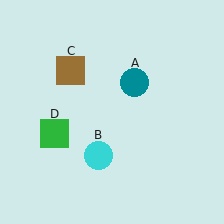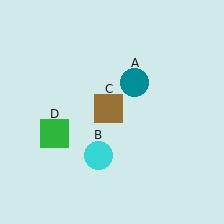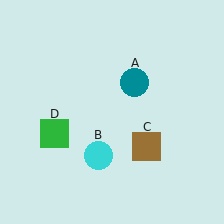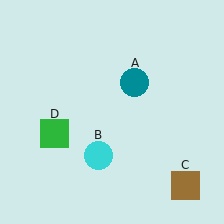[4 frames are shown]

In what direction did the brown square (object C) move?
The brown square (object C) moved down and to the right.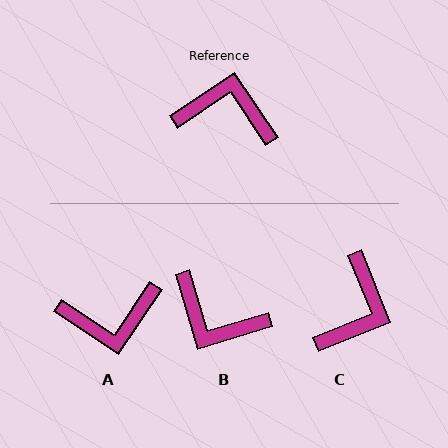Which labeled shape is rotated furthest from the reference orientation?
B, about 163 degrees away.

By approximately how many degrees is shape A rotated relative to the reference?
Approximately 157 degrees clockwise.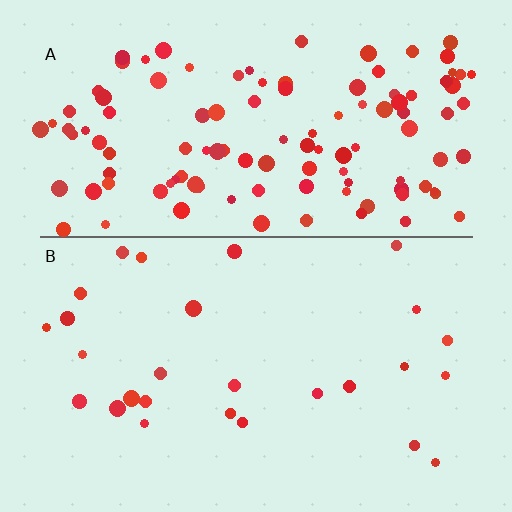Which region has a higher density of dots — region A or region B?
A (the top).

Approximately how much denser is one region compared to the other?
Approximately 4.3× — region A over region B.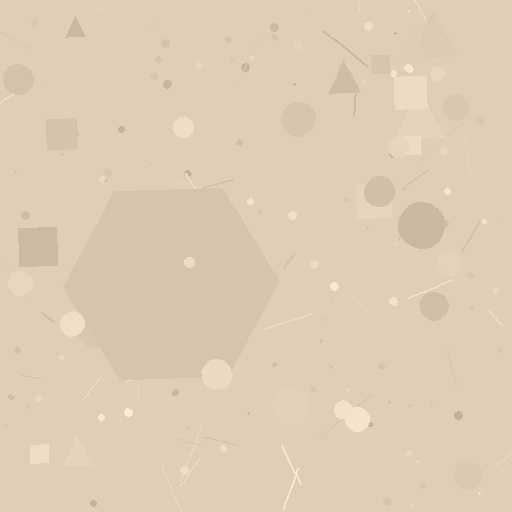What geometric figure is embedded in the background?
A hexagon is embedded in the background.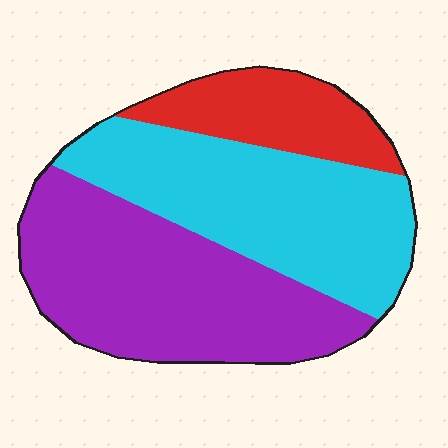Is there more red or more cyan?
Cyan.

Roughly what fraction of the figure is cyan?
Cyan covers around 40% of the figure.